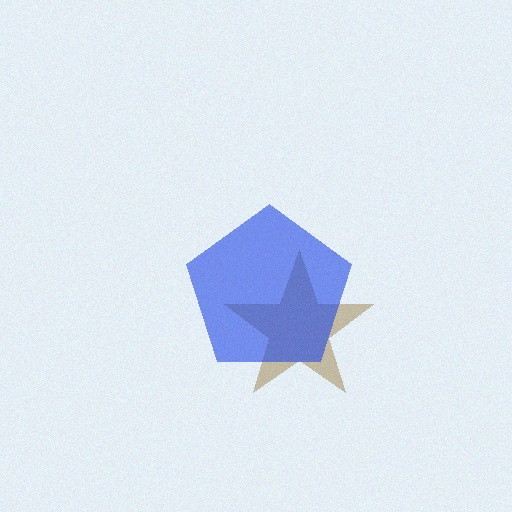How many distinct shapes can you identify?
There are 2 distinct shapes: a brown star, a blue pentagon.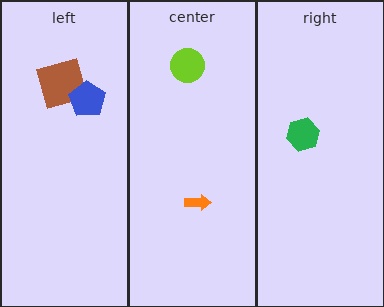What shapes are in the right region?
The green hexagon.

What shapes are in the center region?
The lime circle, the orange arrow.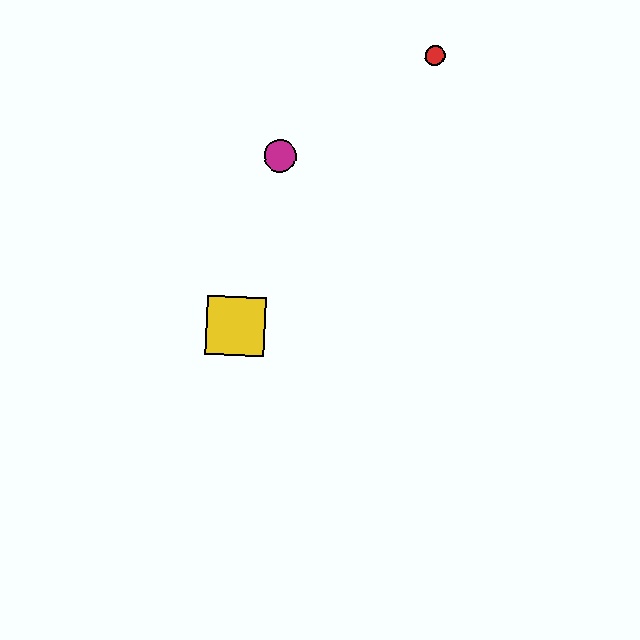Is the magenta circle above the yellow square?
Yes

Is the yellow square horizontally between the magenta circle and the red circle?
No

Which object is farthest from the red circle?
The yellow square is farthest from the red circle.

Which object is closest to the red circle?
The magenta circle is closest to the red circle.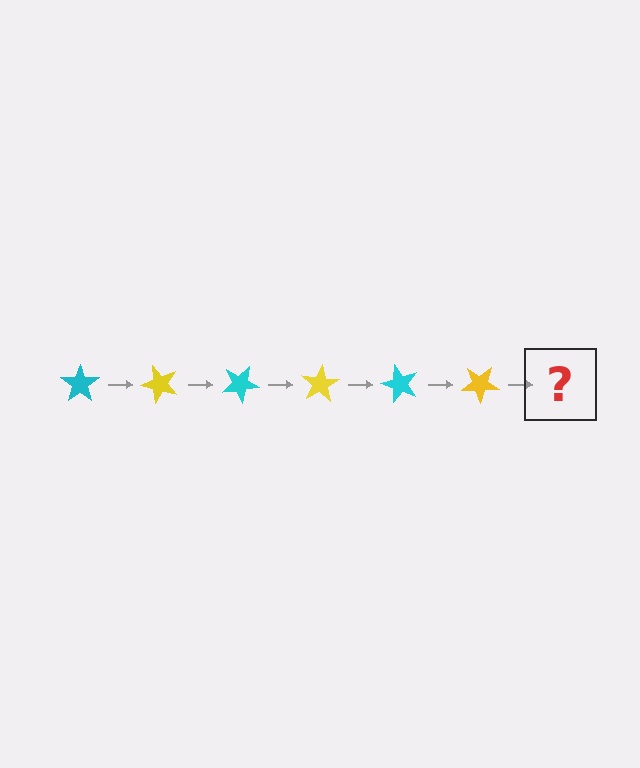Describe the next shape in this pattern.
It should be a cyan star, rotated 300 degrees from the start.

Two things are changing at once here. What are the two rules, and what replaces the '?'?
The two rules are that it rotates 50 degrees each step and the color cycles through cyan and yellow. The '?' should be a cyan star, rotated 300 degrees from the start.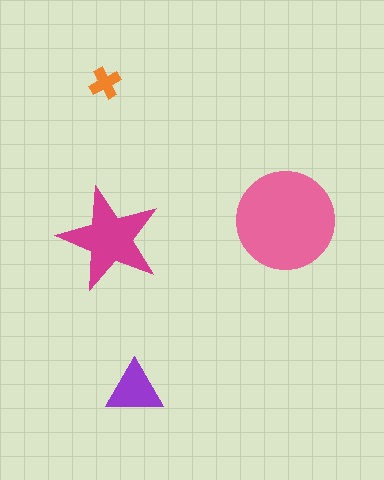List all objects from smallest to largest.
The orange cross, the purple triangle, the magenta star, the pink circle.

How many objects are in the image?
There are 4 objects in the image.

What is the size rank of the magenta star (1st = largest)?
2nd.